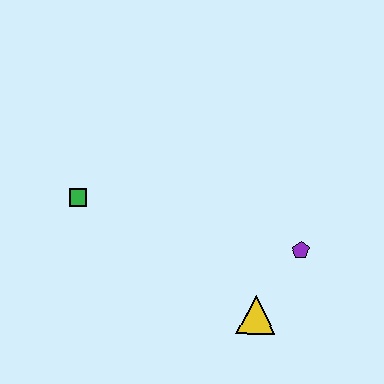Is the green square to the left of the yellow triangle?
Yes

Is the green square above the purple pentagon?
Yes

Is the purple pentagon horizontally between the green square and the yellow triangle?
No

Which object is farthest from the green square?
The purple pentagon is farthest from the green square.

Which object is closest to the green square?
The yellow triangle is closest to the green square.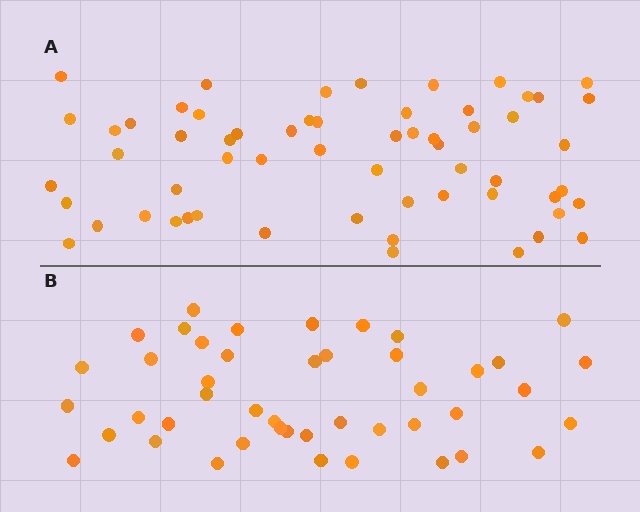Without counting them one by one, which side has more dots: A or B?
Region A (the top region) has more dots.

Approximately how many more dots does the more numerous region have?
Region A has approximately 15 more dots than region B.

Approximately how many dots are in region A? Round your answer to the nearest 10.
About 60 dots.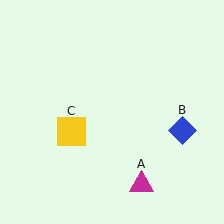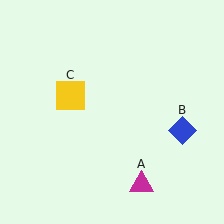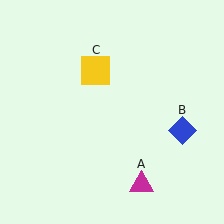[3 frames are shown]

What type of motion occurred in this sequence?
The yellow square (object C) rotated clockwise around the center of the scene.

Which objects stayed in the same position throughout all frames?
Magenta triangle (object A) and blue diamond (object B) remained stationary.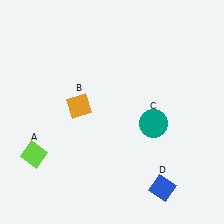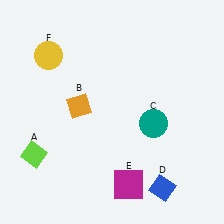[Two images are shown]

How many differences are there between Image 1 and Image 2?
There are 2 differences between the two images.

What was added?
A magenta square (E), a yellow circle (F) were added in Image 2.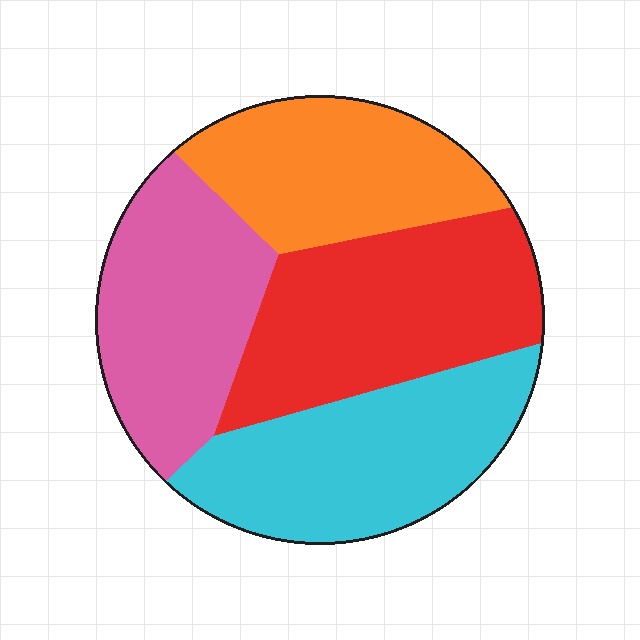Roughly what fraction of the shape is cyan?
Cyan takes up about one quarter (1/4) of the shape.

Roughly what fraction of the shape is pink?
Pink covers around 25% of the shape.